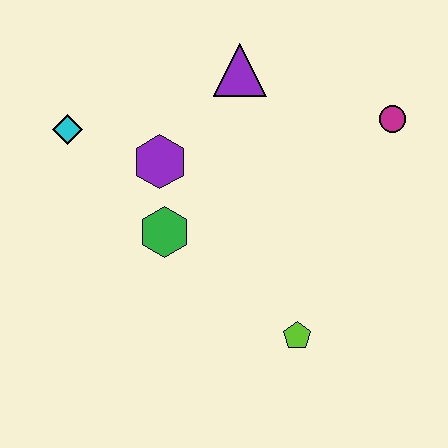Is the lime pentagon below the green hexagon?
Yes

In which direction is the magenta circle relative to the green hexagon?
The magenta circle is to the right of the green hexagon.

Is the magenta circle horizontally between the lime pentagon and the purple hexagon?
No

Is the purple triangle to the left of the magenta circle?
Yes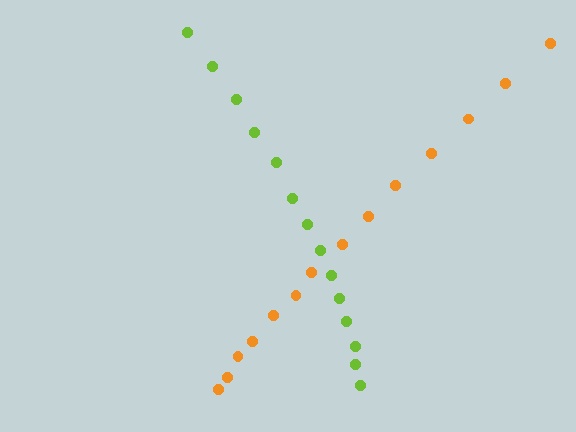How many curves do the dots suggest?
There are 2 distinct paths.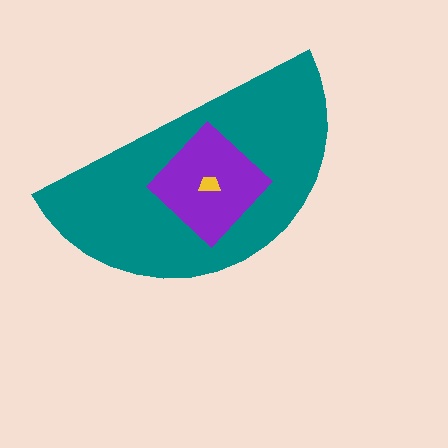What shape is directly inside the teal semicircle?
The purple diamond.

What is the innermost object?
The yellow trapezoid.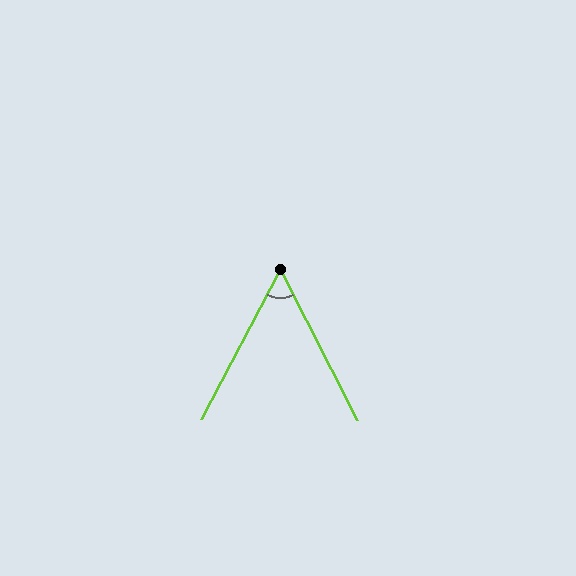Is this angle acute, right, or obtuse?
It is acute.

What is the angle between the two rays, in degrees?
Approximately 54 degrees.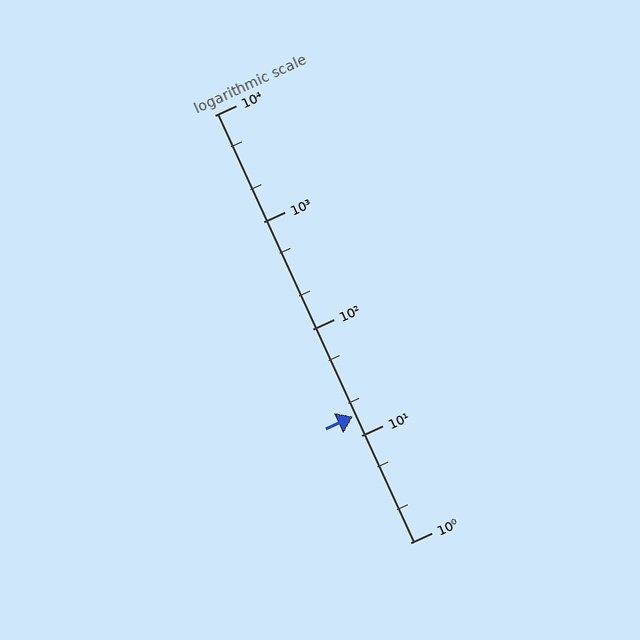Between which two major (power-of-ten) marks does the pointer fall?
The pointer is between 10 and 100.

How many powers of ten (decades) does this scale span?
The scale spans 4 decades, from 1 to 10000.